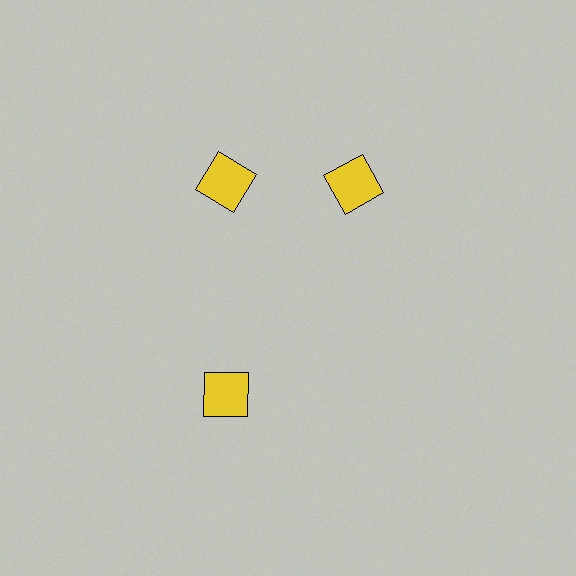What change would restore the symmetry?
The symmetry would be restored by rotating it back into even spacing with its neighbors so that all 3 squares sit at equal angles and equal distance from the center.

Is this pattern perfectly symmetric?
No. The 3 yellow squares are arranged in a ring, but one element near the 3 o'clock position is rotated out of alignment along the ring, breaking the 3-fold rotational symmetry.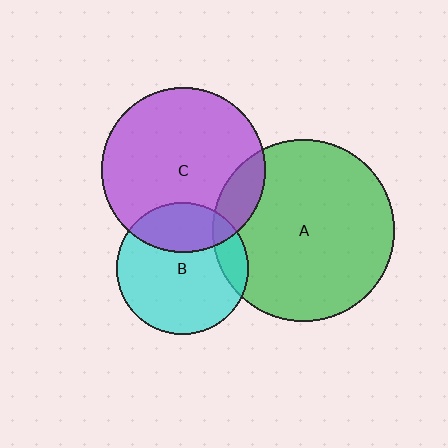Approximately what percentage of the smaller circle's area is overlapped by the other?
Approximately 30%.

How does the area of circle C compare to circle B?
Approximately 1.6 times.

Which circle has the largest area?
Circle A (green).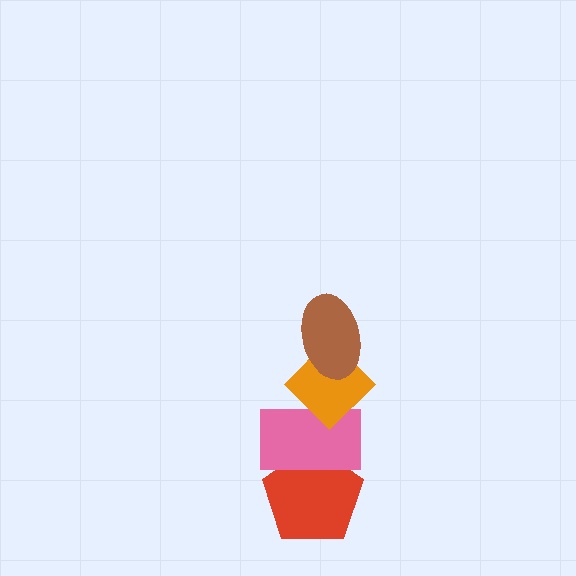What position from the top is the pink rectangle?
The pink rectangle is 3rd from the top.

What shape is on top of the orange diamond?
The brown ellipse is on top of the orange diamond.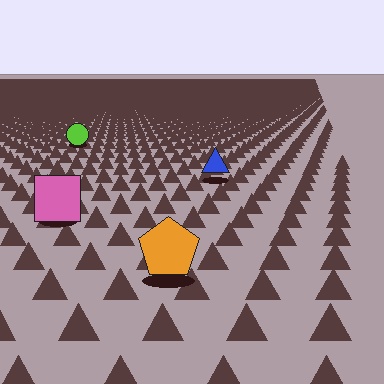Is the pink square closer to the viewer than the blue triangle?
Yes. The pink square is closer — you can tell from the texture gradient: the ground texture is coarser near it.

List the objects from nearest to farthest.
From nearest to farthest: the orange pentagon, the pink square, the blue triangle, the lime circle.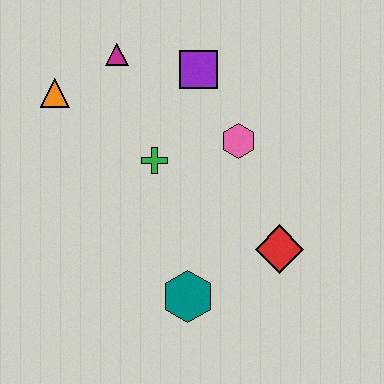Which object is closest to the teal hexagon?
The red diamond is closest to the teal hexagon.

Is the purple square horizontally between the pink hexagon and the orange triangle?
Yes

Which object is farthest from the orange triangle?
The red diamond is farthest from the orange triangle.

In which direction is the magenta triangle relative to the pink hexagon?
The magenta triangle is to the left of the pink hexagon.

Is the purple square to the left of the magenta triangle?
No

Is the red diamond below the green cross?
Yes